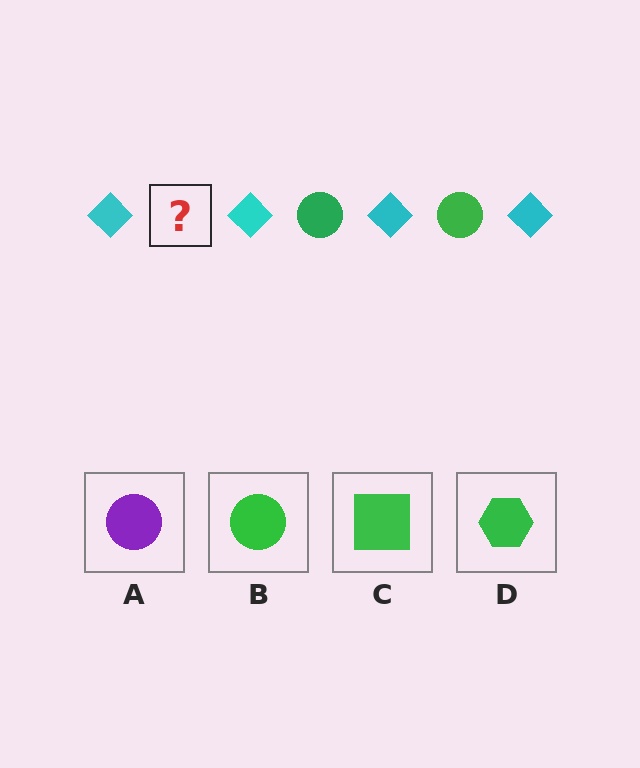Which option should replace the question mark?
Option B.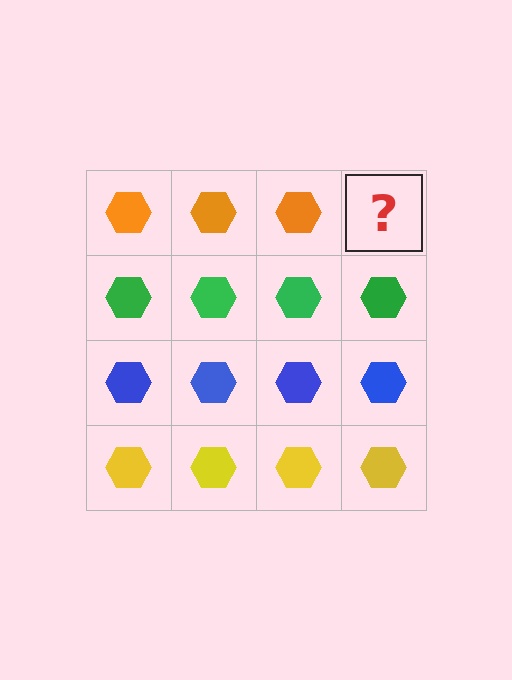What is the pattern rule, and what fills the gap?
The rule is that each row has a consistent color. The gap should be filled with an orange hexagon.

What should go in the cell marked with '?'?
The missing cell should contain an orange hexagon.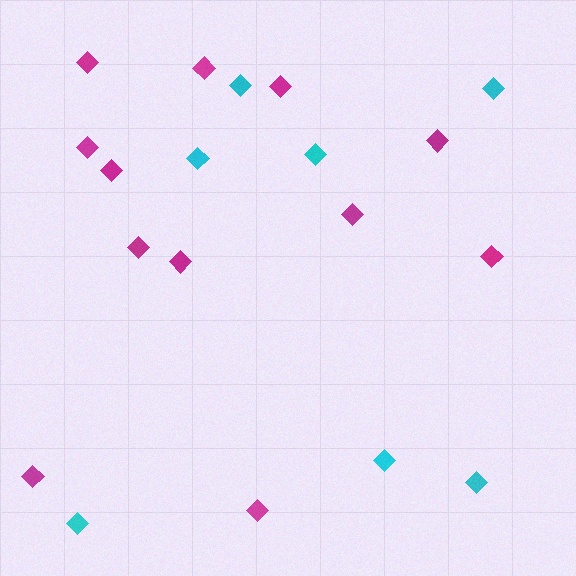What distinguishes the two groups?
There are 2 groups: one group of cyan diamonds (7) and one group of magenta diamonds (12).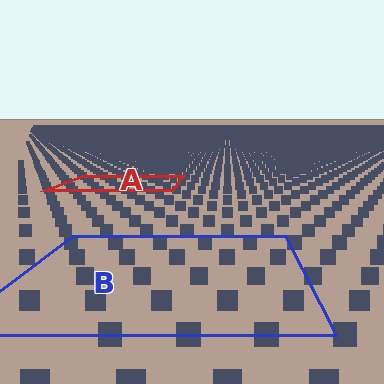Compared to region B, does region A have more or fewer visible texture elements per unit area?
Region A has more texture elements per unit area — they are packed more densely because it is farther away.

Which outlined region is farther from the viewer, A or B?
Region A is farther from the viewer — the texture elements inside it appear smaller and more densely packed.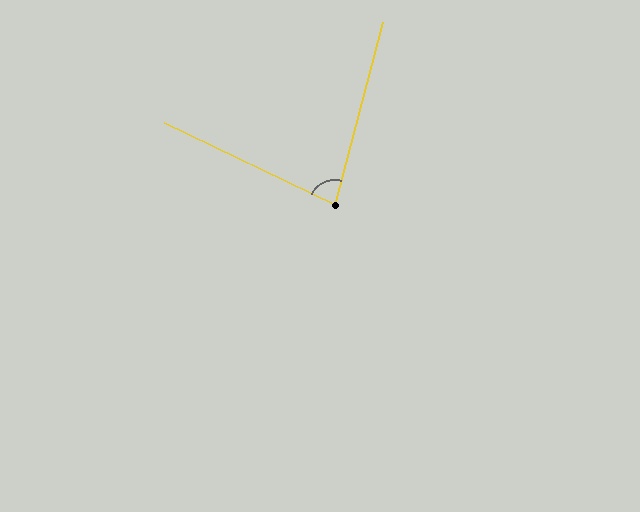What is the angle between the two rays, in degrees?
Approximately 79 degrees.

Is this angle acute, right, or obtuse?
It is acute.